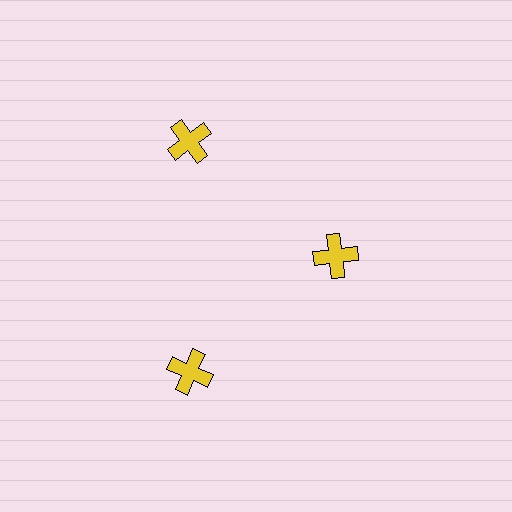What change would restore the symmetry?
The symmetry would be restored by moving it outward, back onto the ring so that all 3 crosses sit at equal angles and equal distance from the center.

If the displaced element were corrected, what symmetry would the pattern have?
It would have 3-fold rotational symmetry — the pattern would map onto itself every 120 degrees.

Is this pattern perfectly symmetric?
No. The 3 yellow crosses are arranged in a ring, but one element near the 3 o'clock position is pulled inward toward the center, breaking the 3-fold rotational symmetry.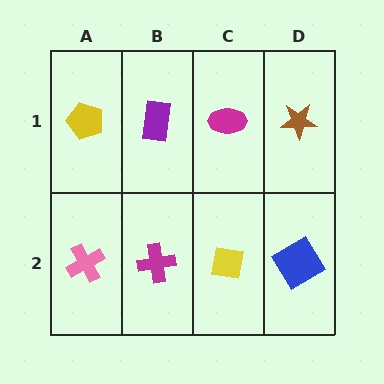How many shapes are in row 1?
4 shapes.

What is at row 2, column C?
A yellow square.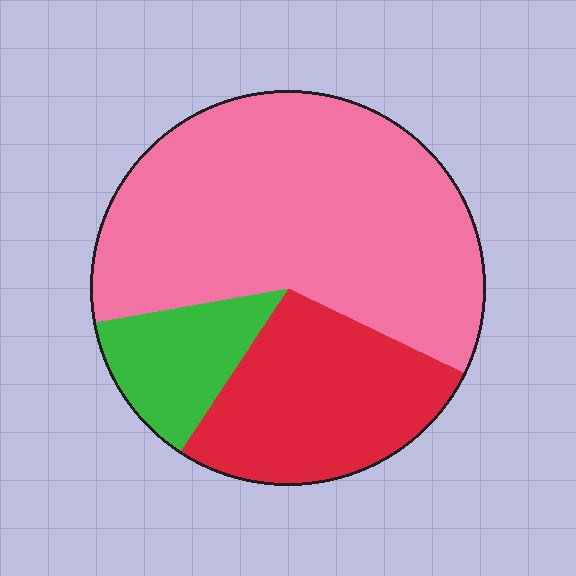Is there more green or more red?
Red.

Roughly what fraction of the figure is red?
Red takes up about one quarter (1/4) of the figure.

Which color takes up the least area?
Green, at roughly 15%.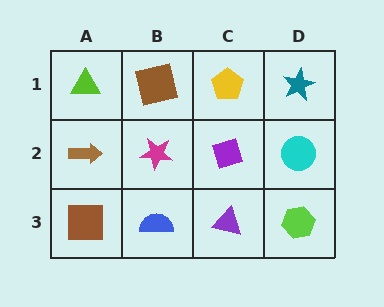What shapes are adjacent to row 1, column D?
A cyan circle (row 2, column D), a yellow pentagon (row 1, column C).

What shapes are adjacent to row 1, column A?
A brown arrow (row 2, column A), a brown square (row 1, column B).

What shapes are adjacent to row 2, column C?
A yellow pentagon (row 1, column C), a purple triangle (row 3, column C), a magenta star (row 2, column B), a cyan circle (row 2, column D).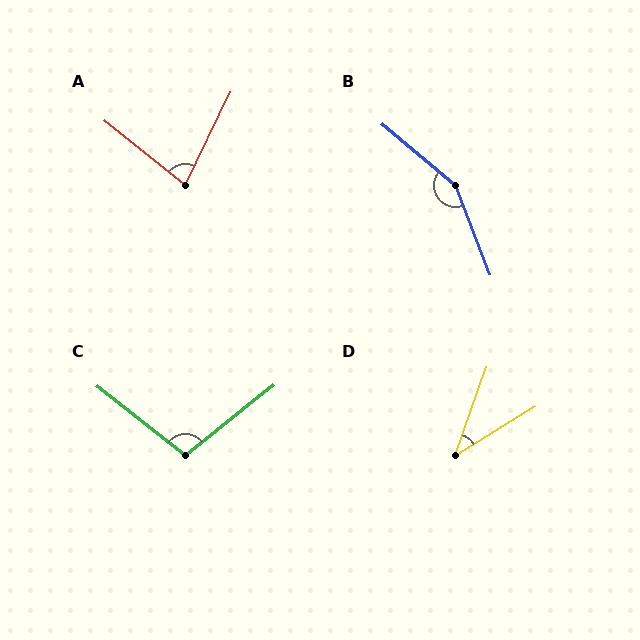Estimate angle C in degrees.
Approximately 103 degrees.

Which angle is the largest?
B, at approximately 151 degrees.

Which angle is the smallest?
D, at approximately 39 degrees.